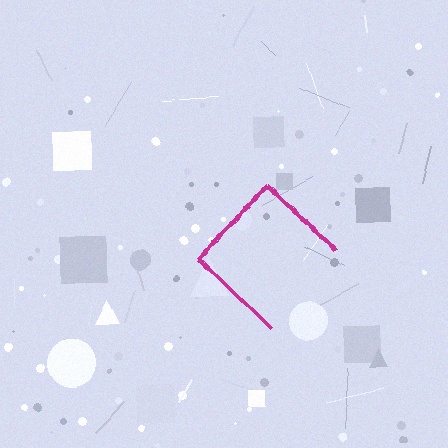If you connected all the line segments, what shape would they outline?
They would outline a diamond.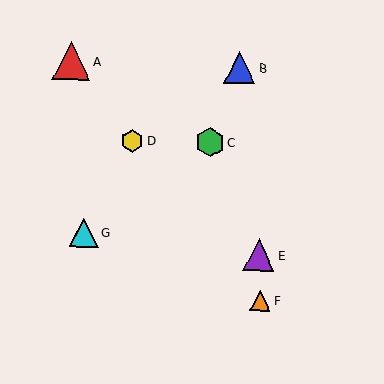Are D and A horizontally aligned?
No, D is at y≈141 and A is at y≈61.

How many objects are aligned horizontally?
2 objects (C, D) are aligned horizontally.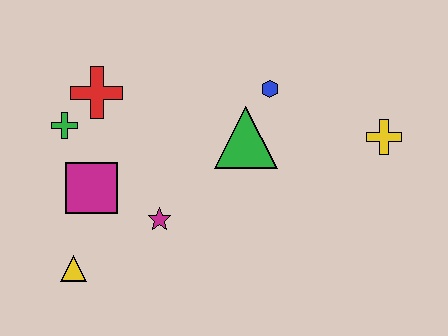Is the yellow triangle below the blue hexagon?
Yes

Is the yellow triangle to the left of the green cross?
No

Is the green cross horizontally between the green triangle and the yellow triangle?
No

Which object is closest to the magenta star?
The magenta square is closest to the magenta star.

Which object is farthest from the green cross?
The yellow cross is farthest from the green cross.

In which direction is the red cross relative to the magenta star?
The red cross is above the magenta star.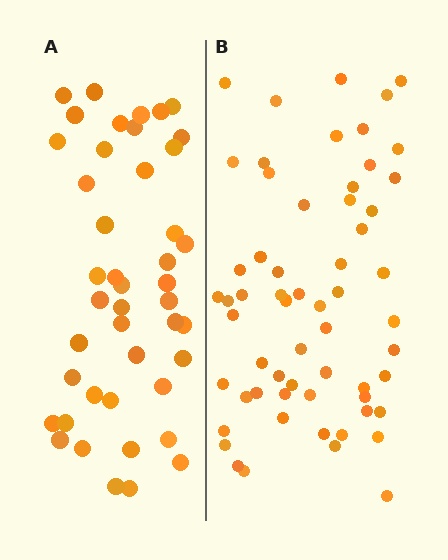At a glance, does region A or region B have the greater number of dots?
Region B (the right region) has more dots.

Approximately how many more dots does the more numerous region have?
Region B has approximately 15 more dots than region A.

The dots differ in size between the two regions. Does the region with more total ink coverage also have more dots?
No. Region A has more total ink coverage because its dots are larger, but region B actually contains more individual dots. Total area can be misleading — the number of items is what matters here.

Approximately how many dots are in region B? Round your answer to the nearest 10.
About 60 dots.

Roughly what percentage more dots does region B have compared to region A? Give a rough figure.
About 35% more.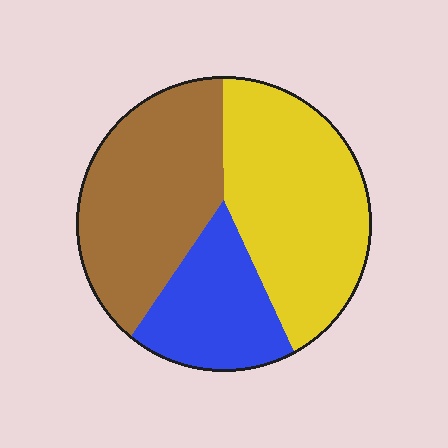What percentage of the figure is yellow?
Yellow covers around 40% of the figure.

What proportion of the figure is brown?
Brown takes up about three eighths (3/8) of the figure.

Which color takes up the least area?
Blue, at roughly 20%.